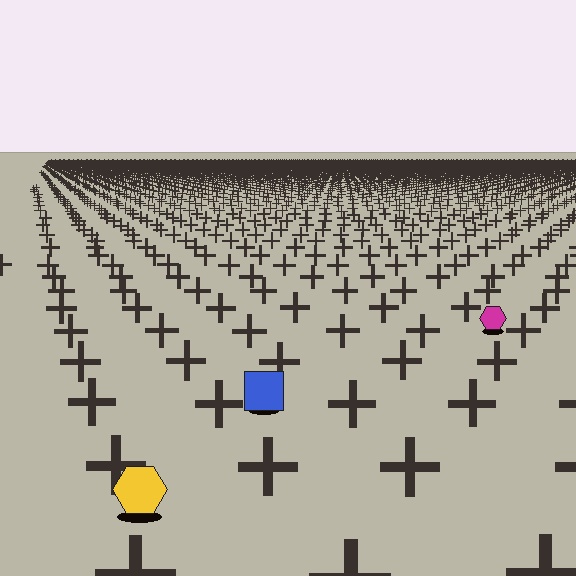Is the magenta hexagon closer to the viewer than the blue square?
No. The blue square is closer — you can tell from the texture gradient: the ground texture is coarser near it.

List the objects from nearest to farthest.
From nearest to farthest: the yellow hexagon, the blue square, the magenta hexagon.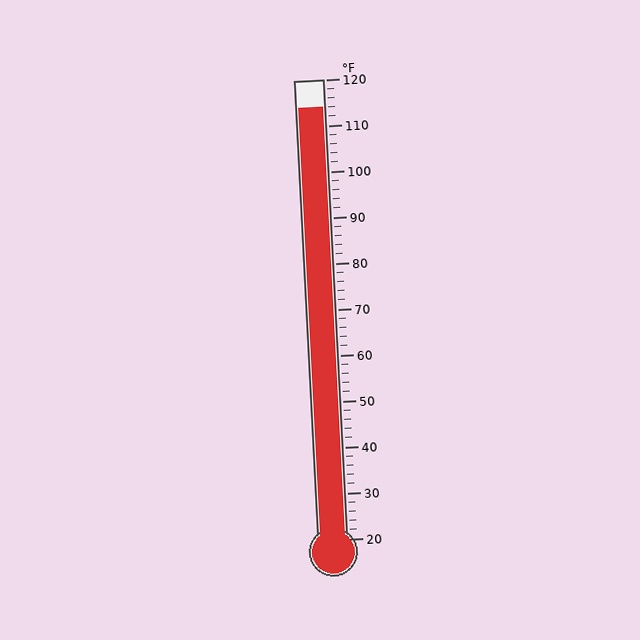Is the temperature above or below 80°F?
The temperature is above 80°F.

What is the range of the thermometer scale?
The thermometer scale ranges from 20°F to 120°F.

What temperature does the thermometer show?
The thermometer shows approximately 114°F.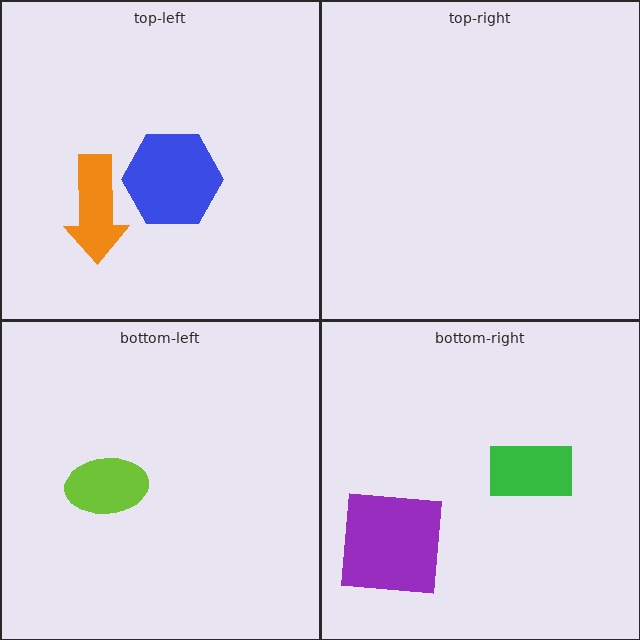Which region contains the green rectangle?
The bottom-right region.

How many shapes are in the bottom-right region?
2.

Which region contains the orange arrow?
The top-left region.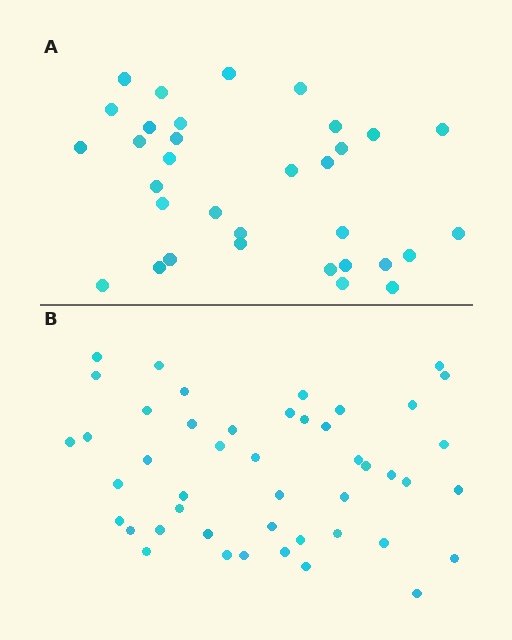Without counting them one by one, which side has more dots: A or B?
Region B (the bottom region) has more dots.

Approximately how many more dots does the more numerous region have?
Region B has approximately 15 more dots than region A.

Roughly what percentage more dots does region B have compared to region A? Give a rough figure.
About 40% more.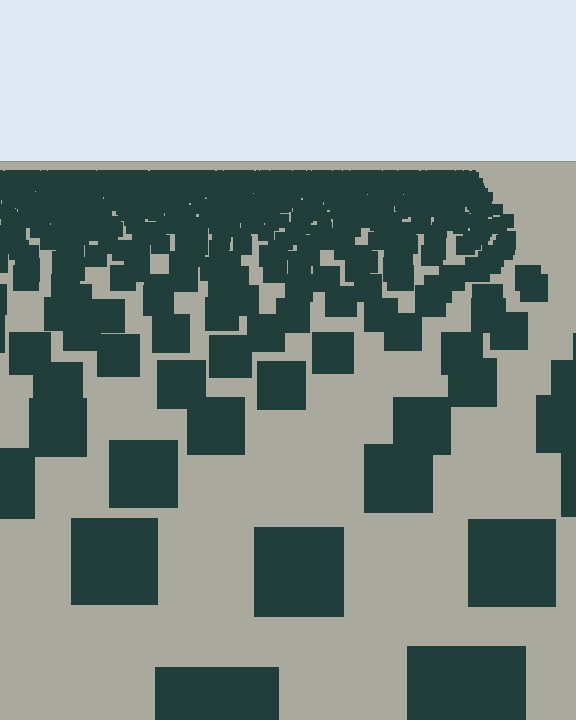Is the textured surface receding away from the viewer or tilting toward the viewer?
The surface is receding away from the viewer. Texture elements get smaller and denser toward the top.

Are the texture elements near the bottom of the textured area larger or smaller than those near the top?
Larger. Near the bottom, elements are closer to the viewer and appear at a bigger on-screen size.